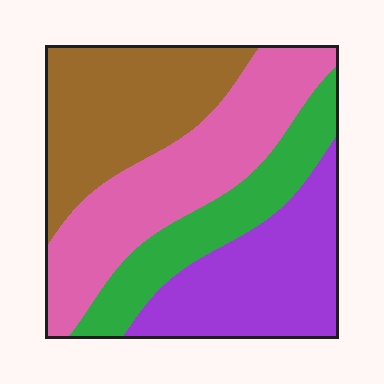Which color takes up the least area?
Green, at roughly 20%.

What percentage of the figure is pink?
Pink covers roughly 30% of the figure.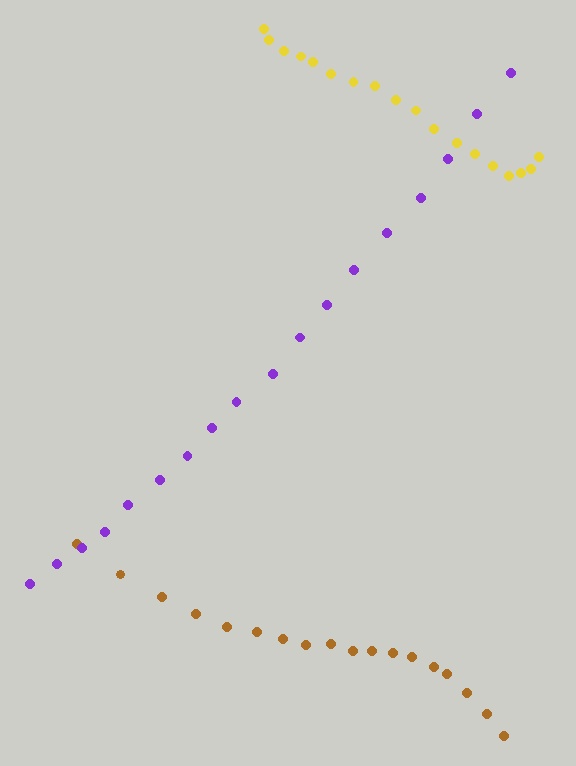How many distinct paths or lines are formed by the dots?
There are 3 distinct paths.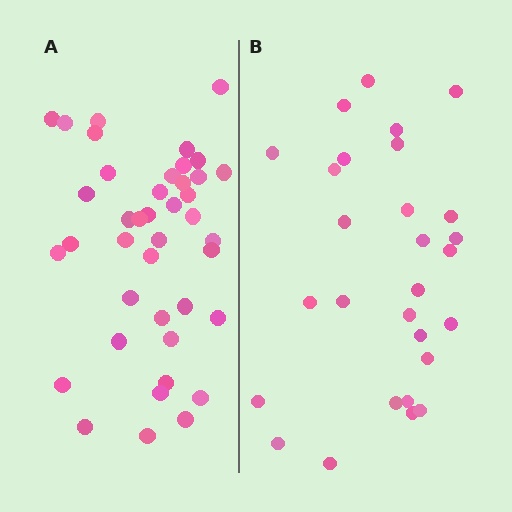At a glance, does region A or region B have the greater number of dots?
Region A (the left region) has more dots.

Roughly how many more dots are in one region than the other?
Region A has approximately 15 more dots than region B.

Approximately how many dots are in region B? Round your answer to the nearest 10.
About 30 dots. (The exact count is 28, which rounds to 30.)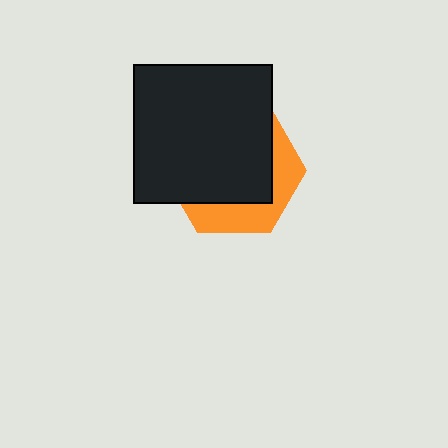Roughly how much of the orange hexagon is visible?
A small part of it is visible (roughly 32%).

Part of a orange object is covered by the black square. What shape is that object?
It is a hexagon.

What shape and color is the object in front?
The object in front is a black square.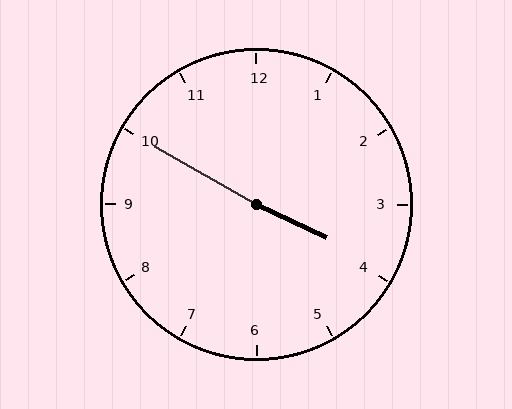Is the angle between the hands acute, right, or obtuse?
It is obtuse.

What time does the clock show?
3:50.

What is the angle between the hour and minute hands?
Approximately 175 degrees.